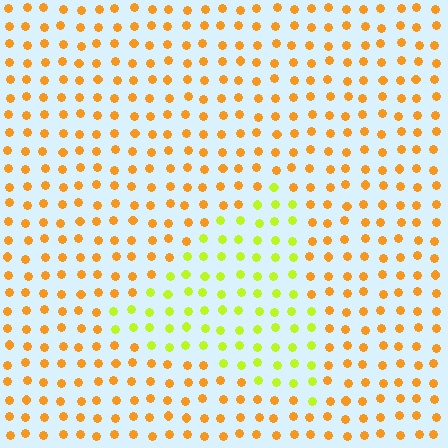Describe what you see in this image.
The image is filled with small orange elements in a uniform arrangement. A triangle-shaped region is visible where the elements are tinted to a slightly different hue, forming a subtle color boundary.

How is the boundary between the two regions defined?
The boundary is defined purely by a slight shift in hue (about 43 degrees). Spacing, size, and orientation are identical on both sides.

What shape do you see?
I see a triangle.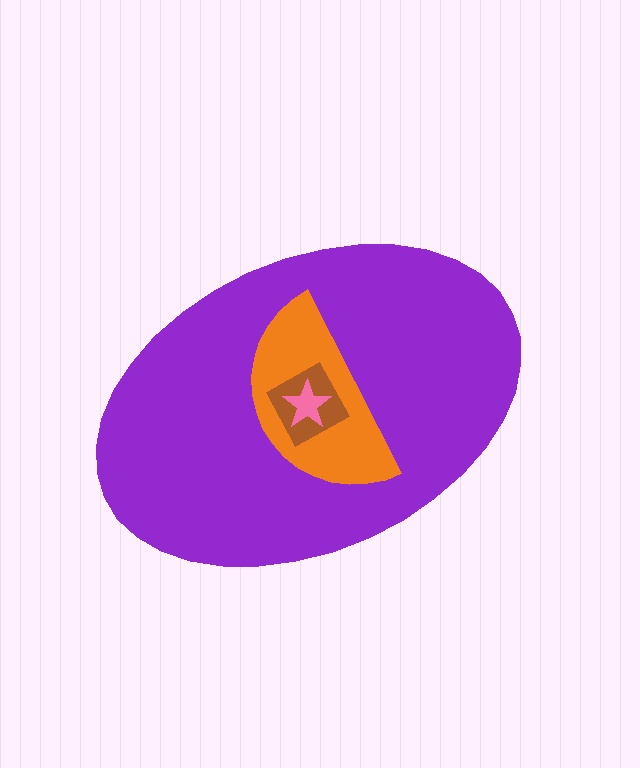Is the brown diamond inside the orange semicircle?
Yes.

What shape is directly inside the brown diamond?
The pink star.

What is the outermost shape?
The purple ellipse.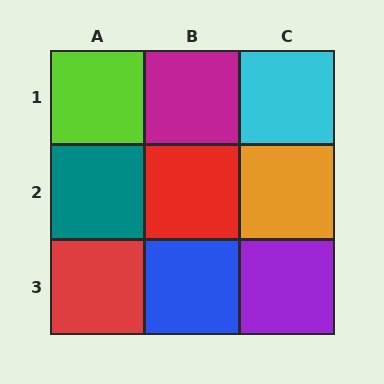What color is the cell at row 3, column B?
Blue.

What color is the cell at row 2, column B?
Red.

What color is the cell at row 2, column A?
Teal.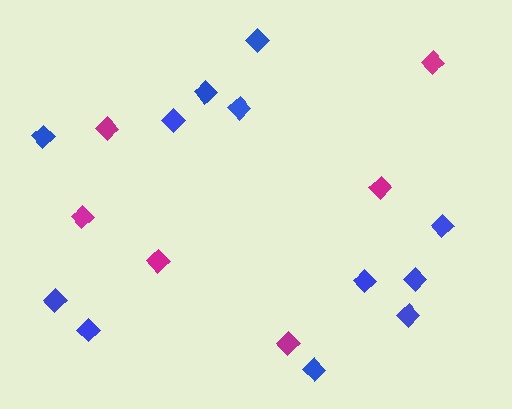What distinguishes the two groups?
There are 2 groups: one group of magenta diamonds (6) and one group of blue diamonds (12).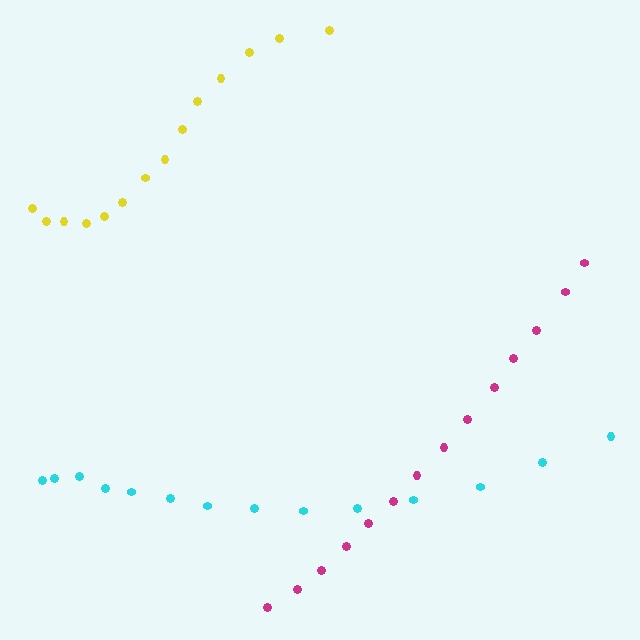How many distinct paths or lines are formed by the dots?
There are 3 distinct paths.